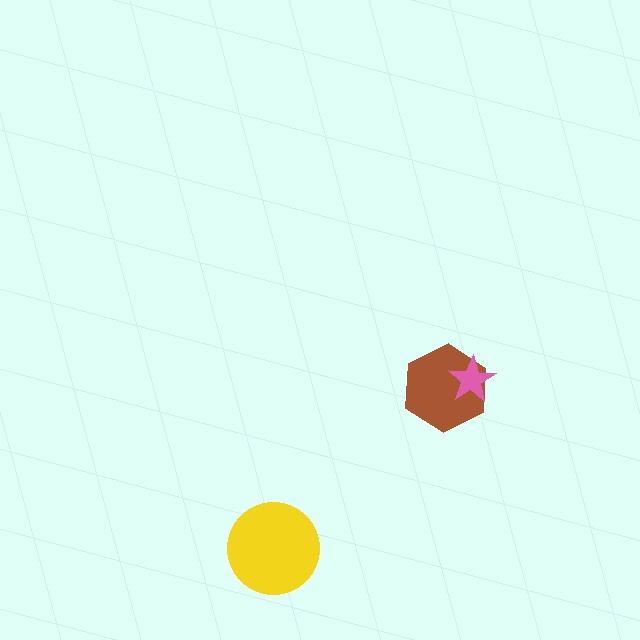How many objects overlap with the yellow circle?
0 objects overlap with the yellow circle.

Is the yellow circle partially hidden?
No, no other shape covers it.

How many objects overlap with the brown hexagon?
1 object overlaps with the brown hexagon.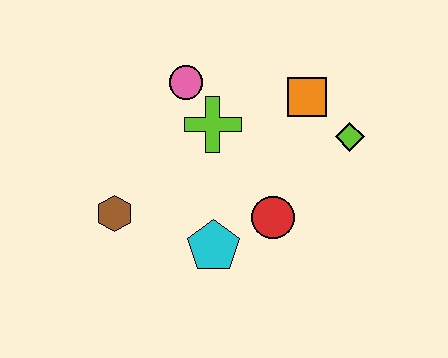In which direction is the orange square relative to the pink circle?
The orange square is to the right of the pink circle.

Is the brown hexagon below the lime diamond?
Yes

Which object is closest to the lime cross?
The pink circle is closest to the lime cross.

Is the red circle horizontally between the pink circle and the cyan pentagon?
No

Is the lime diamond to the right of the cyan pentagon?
Yes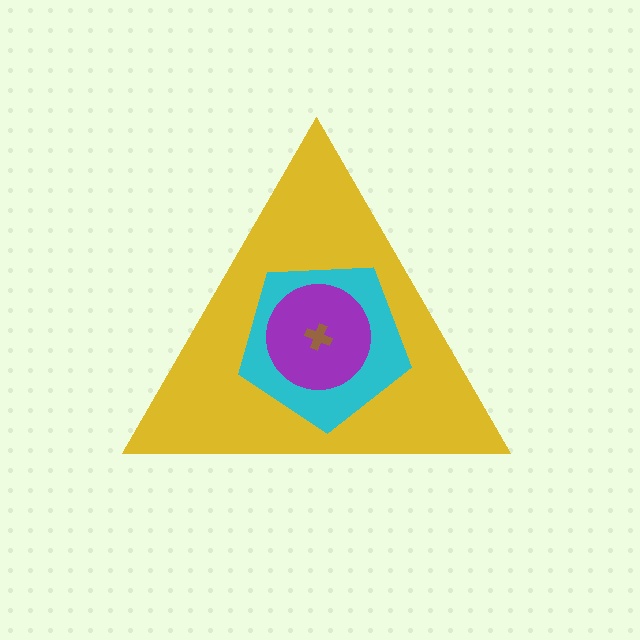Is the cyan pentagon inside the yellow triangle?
Yes.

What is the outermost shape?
The yellow triangle.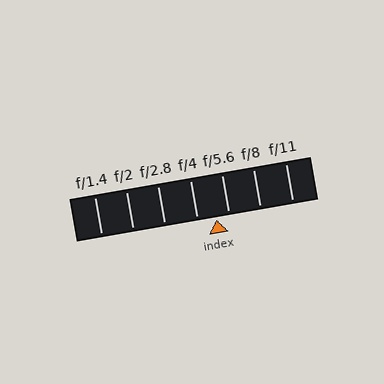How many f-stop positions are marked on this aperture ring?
There are 7 f-stop positions marked.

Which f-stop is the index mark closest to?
The index mark is closest to f/5.6.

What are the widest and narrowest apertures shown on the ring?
The widest aperture shown is f/1.4 and the narrowest is f/11.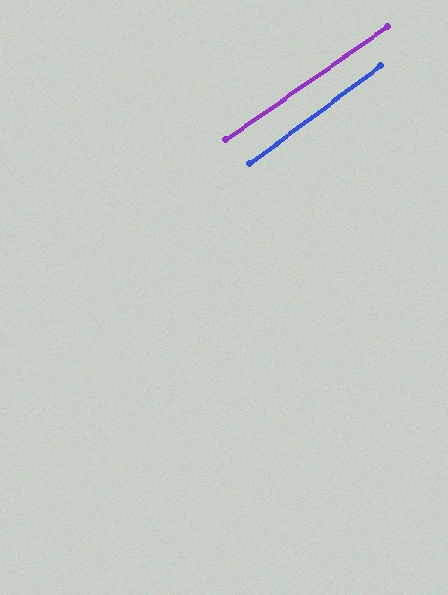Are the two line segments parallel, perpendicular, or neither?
Parallel — their directions differ by only 1.9°.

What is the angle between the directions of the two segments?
Approximately 2 degrees.